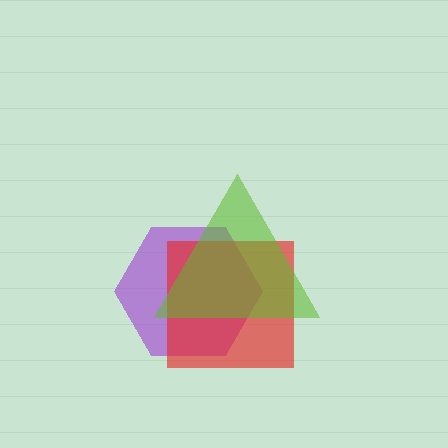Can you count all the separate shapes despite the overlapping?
Yes, there are 3 separate shapes.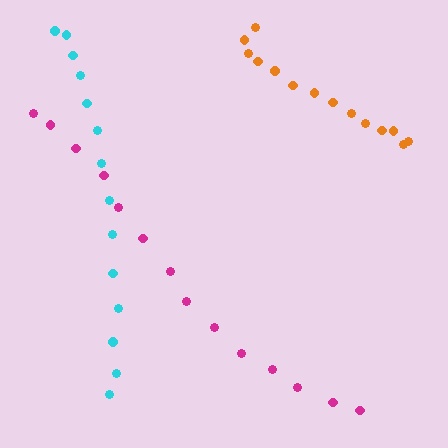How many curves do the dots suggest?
There are 3 distinct paths.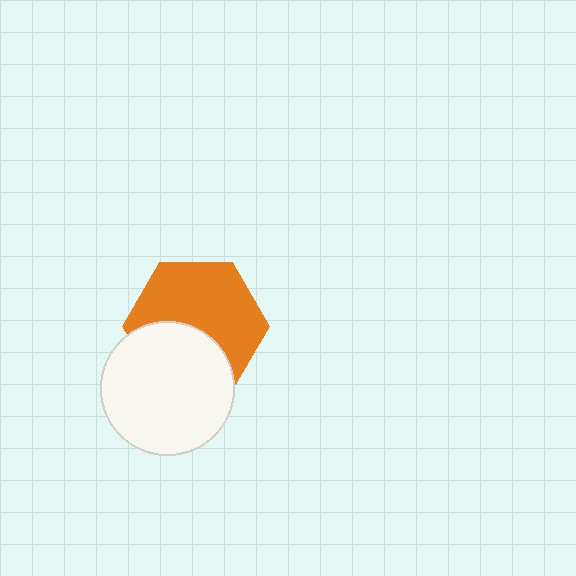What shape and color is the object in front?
The object in front is a white circle.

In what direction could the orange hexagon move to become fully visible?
The orange hexagon could move up. That would shift it out from behind the white circle entirely.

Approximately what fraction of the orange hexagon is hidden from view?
Roughly 38% of the orange hexagon is hidden behind the white circle.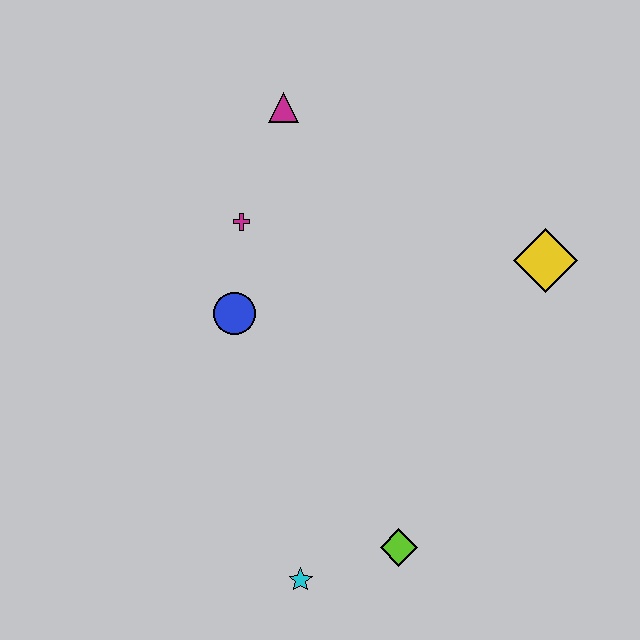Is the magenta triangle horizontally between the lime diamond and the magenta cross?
Yes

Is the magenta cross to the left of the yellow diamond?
Yes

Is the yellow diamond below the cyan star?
No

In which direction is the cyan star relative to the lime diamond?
The cyan star is to the left of the lime diamond.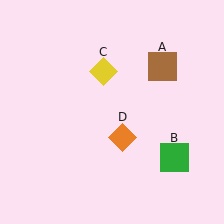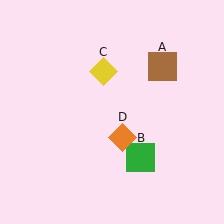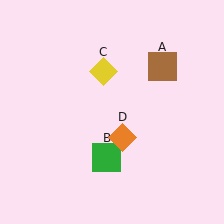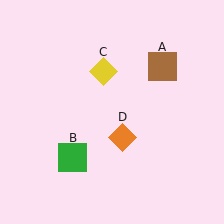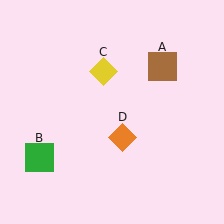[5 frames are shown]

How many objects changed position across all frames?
1 object changed position: green square (object B).